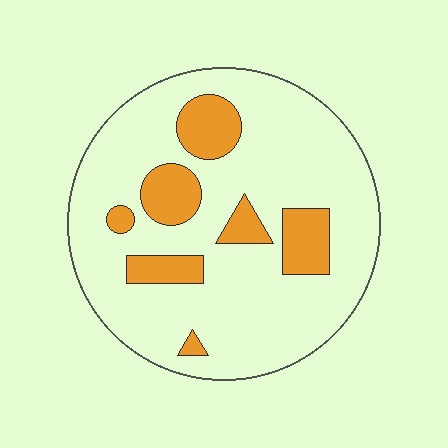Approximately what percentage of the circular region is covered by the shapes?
Approximately 20%.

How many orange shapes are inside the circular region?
7.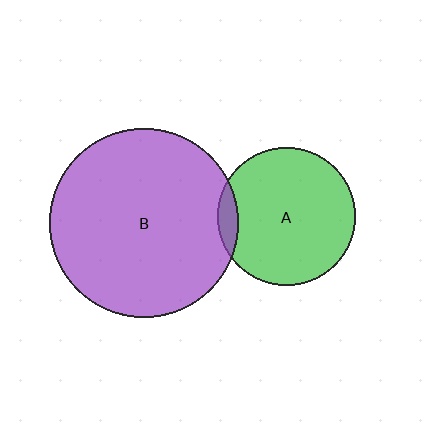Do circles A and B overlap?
Yes.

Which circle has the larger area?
Circle B (purple).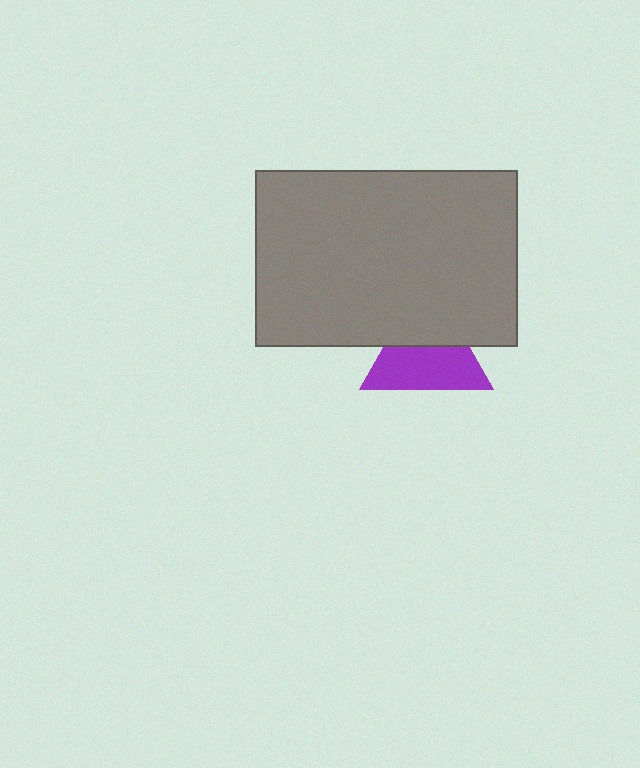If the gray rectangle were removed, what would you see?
You would see the complete purple triangle.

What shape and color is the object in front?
The object in front is a gray rectangle.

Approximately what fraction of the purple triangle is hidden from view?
Roughly 41% of the purple triangle is hidden behind the gray rectangle.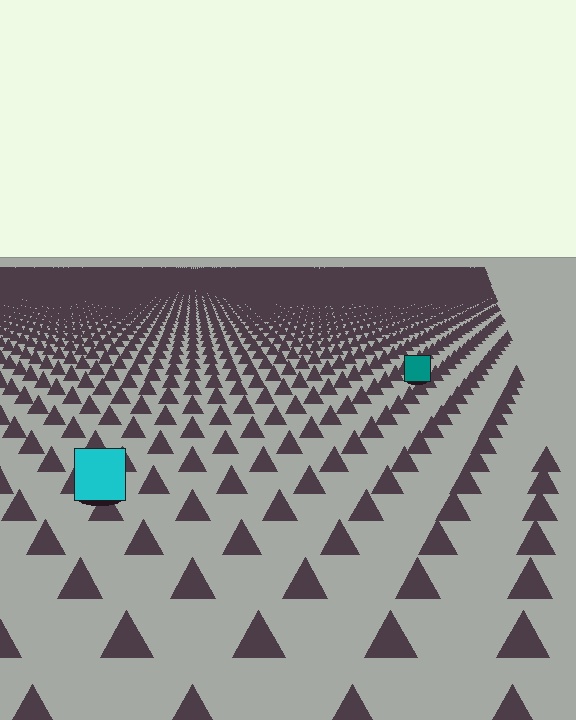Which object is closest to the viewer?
The cyan square is closest. The texture marks near it are larger and more spread out.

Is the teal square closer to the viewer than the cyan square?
No. The cyan square is closer — you can tell from the texture gradient: the ground texture is coarser near it.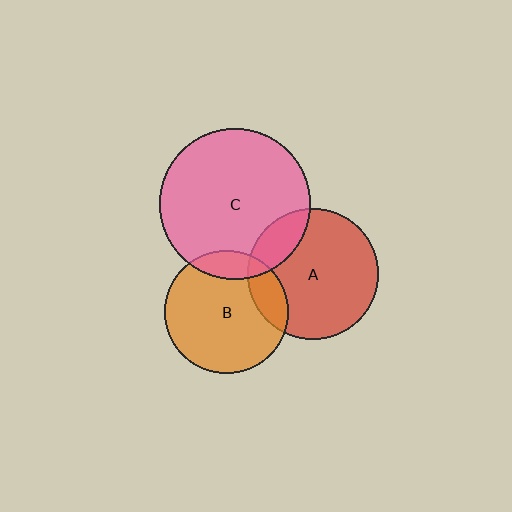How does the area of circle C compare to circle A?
Approximately 1.3 times.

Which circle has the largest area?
Circle C (pink).